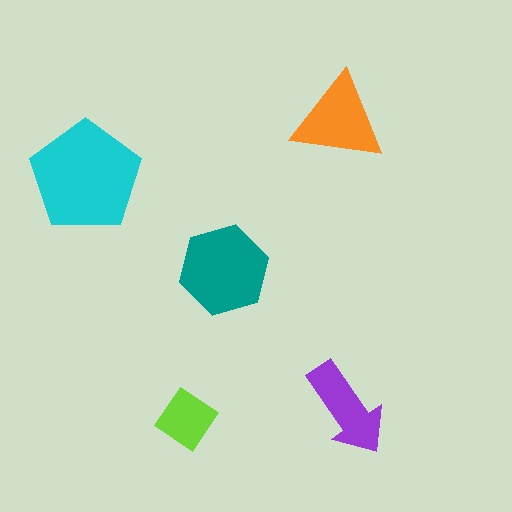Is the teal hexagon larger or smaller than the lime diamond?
Larger.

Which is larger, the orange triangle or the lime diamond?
The orange triangle.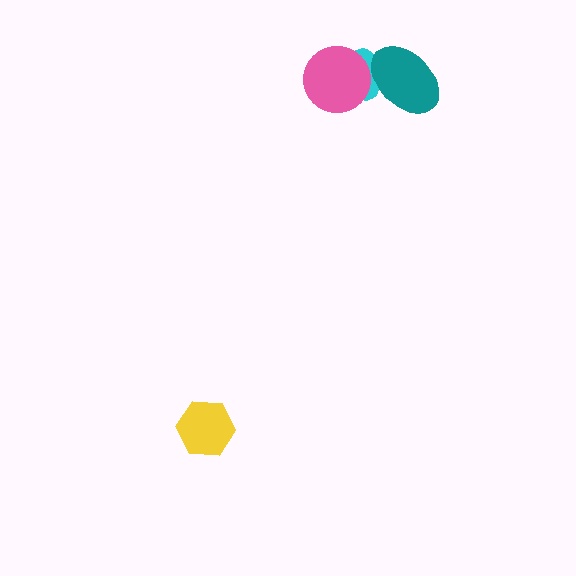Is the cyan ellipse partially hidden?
Yes, it is partially covered by another shape.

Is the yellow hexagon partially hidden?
No, no other shape covers it.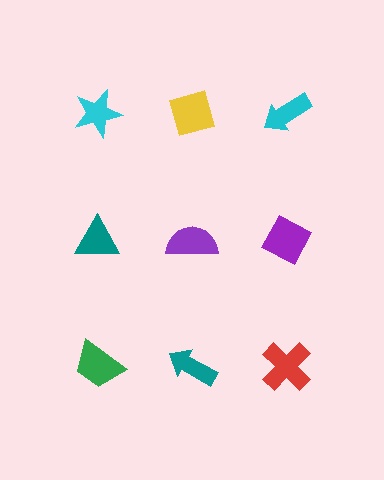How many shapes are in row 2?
3 shapes.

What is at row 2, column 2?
A purple semicircle.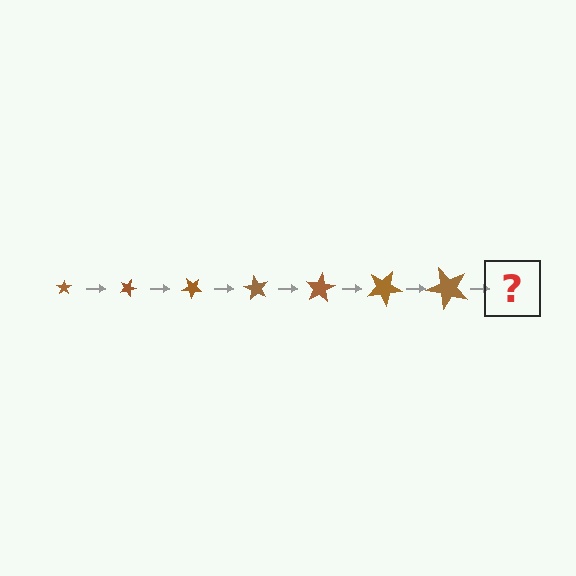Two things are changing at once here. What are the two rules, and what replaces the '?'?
The two rules are that the star grows larger each step and it rotates 20 degrees each step. The '?' should be a star, larger than the previous one and rotated 140 degrees from the start.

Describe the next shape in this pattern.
It should be a star, larger than the previous one and rotated 140 degrees from the start.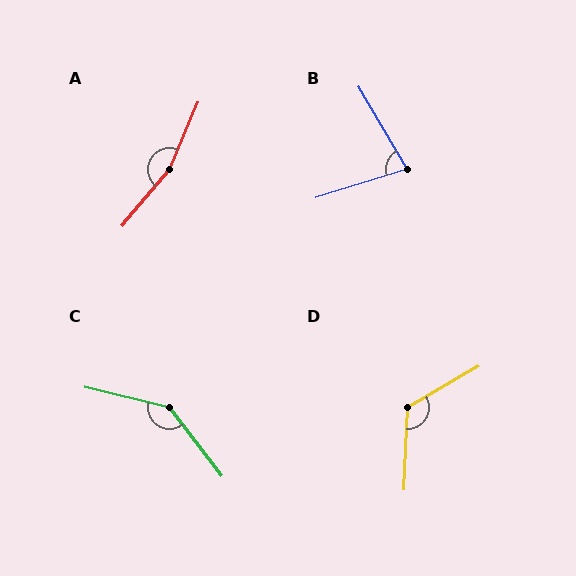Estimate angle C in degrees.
Approximately 141 degrees.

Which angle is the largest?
A, at approximately 163 degrees.